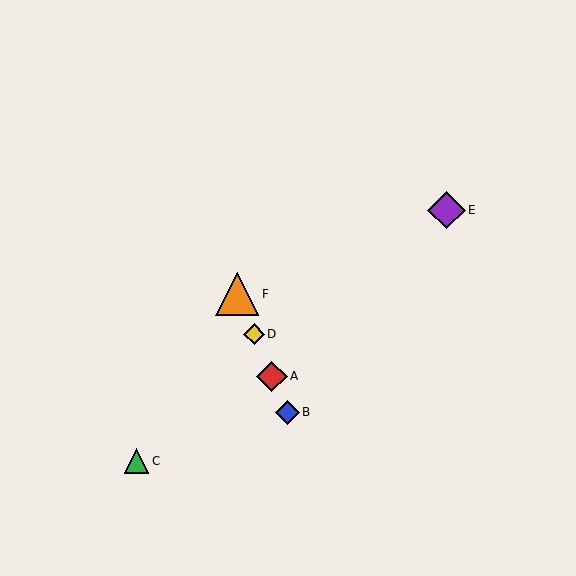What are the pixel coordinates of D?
Object D is at (254, 334).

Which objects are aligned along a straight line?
Objects A, B, D, F are aligned along a straight line.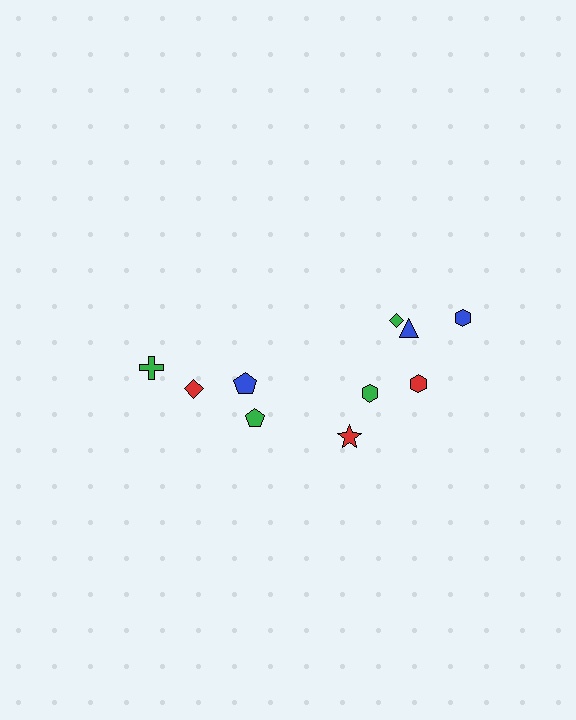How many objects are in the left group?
There are 4 objects.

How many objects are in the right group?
There are 6 objects.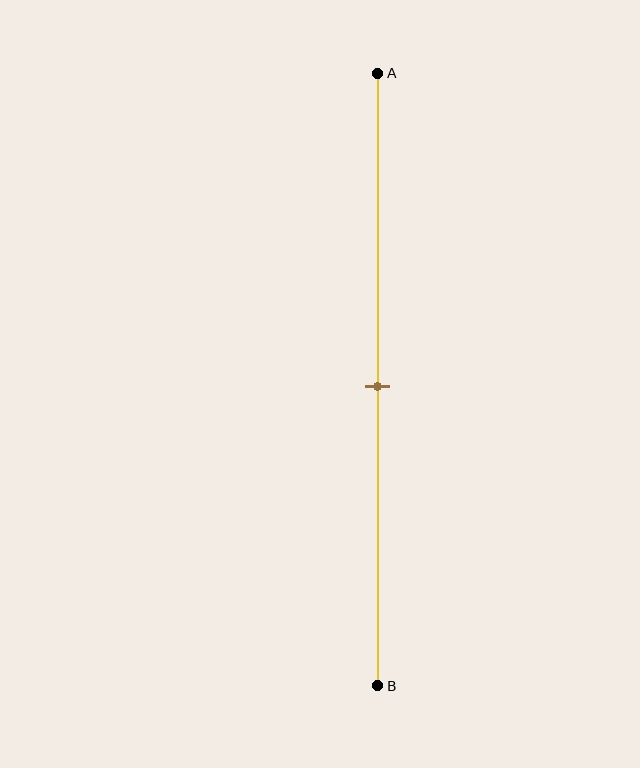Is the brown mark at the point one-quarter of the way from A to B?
No, the mark is at about 50% from A, not at the 25% one-quarter point.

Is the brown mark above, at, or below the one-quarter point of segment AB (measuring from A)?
The brown mark is below the one-quarter point of segment AB.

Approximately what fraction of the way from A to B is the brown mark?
The brown mark is approximately 50% of the way from A to B.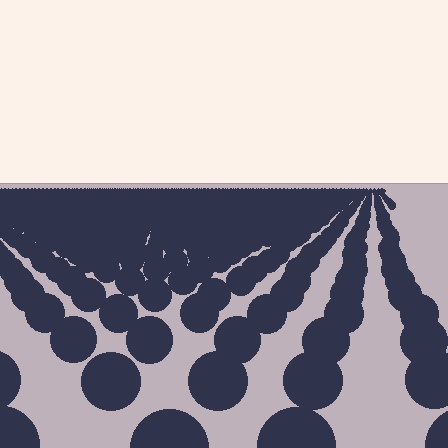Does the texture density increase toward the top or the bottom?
Density increases toward the top.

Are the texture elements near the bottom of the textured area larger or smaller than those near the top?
Larger. Near the bottom, elements are closer to the viewer and appear at a bigger on-screen size.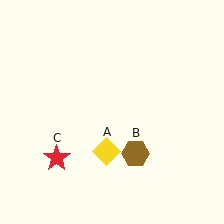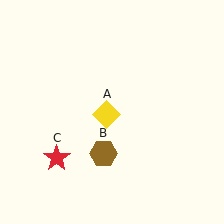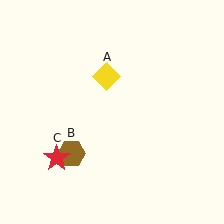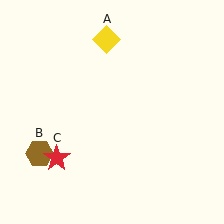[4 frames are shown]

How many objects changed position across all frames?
2 objects changed position: yellow diamond (object A), brown hexagon (object B).